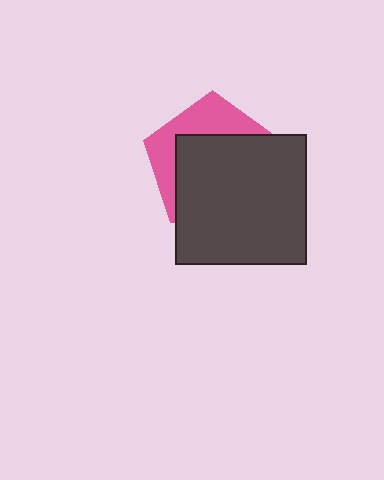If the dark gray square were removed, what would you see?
You would see the complete pink pentagon.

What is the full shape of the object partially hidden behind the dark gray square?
The partially hidden object is a pink pentagon.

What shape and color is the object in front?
The object in front is a dark gray square.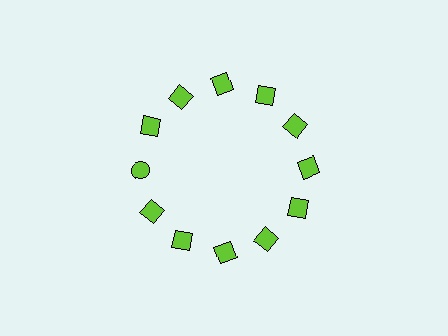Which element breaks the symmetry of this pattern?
The lime circle at roughly the 9 o'clock position breaks the symmetry. All other shapes are lime squares.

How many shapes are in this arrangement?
There are 12 shapes arranged in a ring pattern.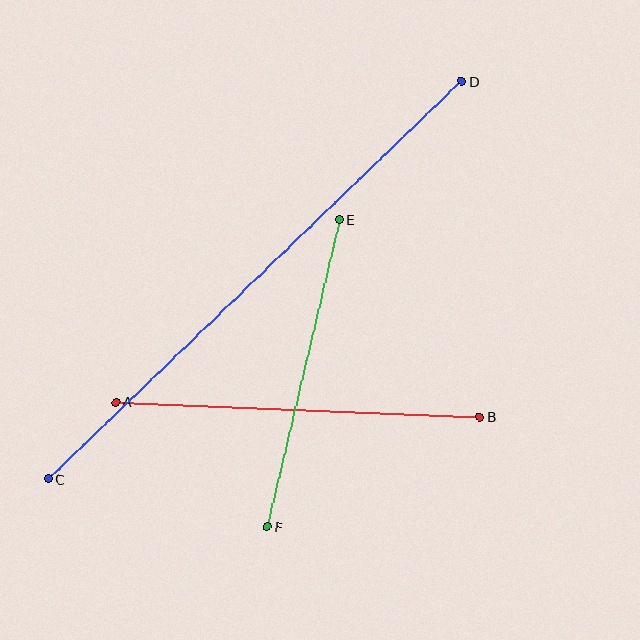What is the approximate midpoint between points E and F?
The midpoint is at approximately (303, 373) pixels.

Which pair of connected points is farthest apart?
Points C and D are farthest apart.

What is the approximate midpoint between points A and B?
The midpoint is at approximately (298, 410) pixels.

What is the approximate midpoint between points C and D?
The midpoint is at approximately (255, 280) pixels.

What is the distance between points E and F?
The distance is approximately 315 pixels.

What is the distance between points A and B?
The distance is approximately 365 pixels.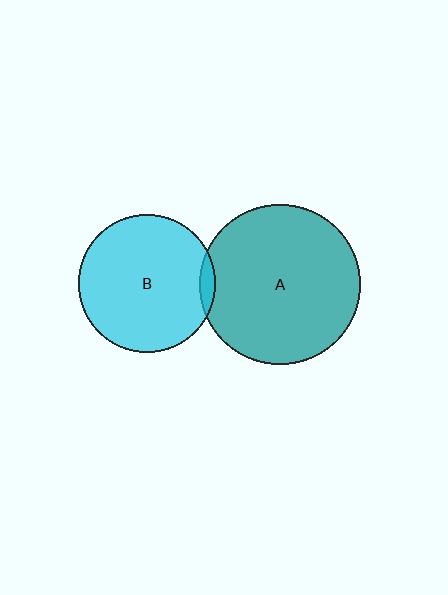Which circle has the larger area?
Circle A (teal).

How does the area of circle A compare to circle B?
Approximately 1.4 times.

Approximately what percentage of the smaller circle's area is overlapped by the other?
Approximately 5%.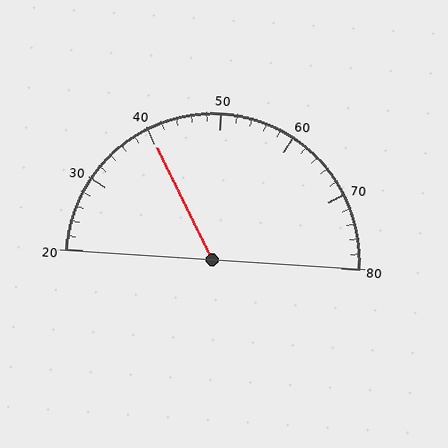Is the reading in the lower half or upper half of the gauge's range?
The reading is in the lower half of the range (20 to 80).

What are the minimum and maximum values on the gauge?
The gauge ranges from 20 to 80.